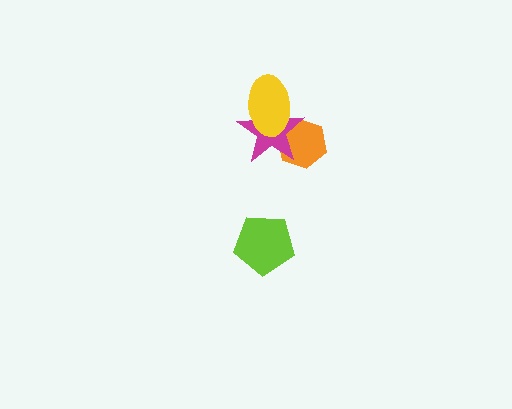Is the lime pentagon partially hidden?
No, no other shape covers it.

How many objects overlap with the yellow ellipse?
2 objects overlap with the yellow ellipse.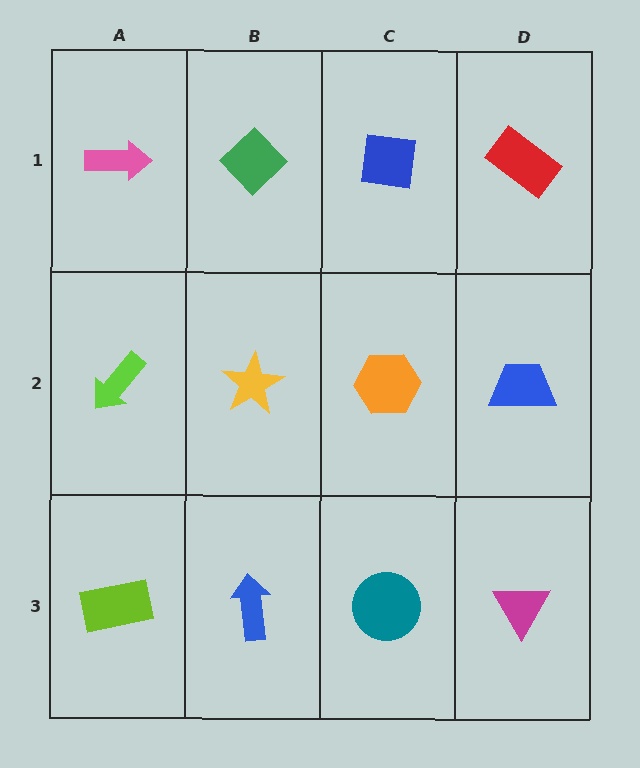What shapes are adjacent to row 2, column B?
A green diamond (row 1, column B), a blue arrow (row 3, column B), a lime arrow (row 2, column A), an orange hexagon (row 2, column C).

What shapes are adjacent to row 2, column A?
A pink arrow (row 1, column A), a lime rectangle (row 3, column A), a yellow star (row 2, column B).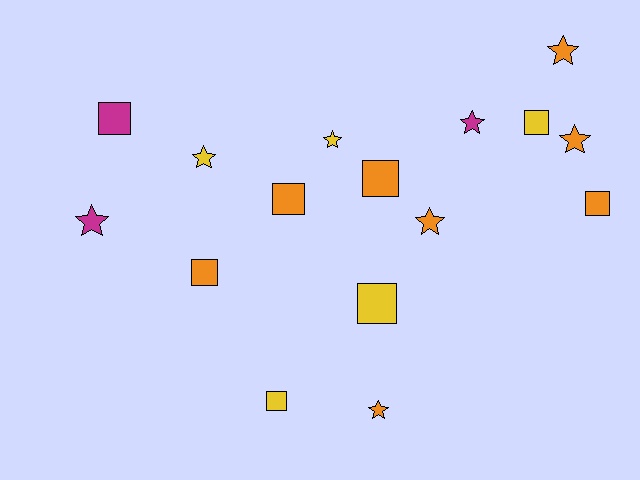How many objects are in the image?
There are 16 objects.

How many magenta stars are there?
There are 2 magenta stars.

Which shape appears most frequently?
Square, with 8 objects.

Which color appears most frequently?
Orange, with 8 objects.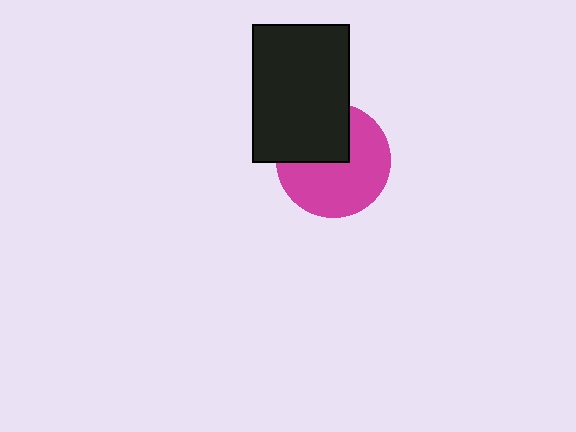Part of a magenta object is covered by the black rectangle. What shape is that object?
It is a circle.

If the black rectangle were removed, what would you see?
You would see the complete magenta circle.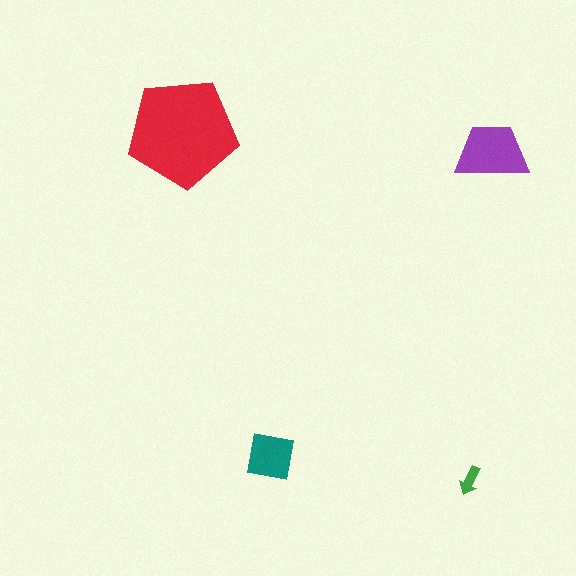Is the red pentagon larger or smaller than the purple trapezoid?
Larger.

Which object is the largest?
The red pentagon.